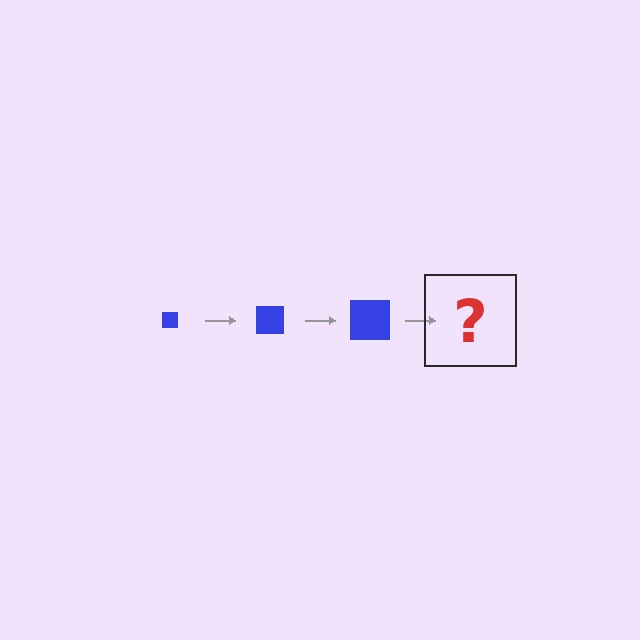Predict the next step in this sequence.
The next step is a blue square, larger than the previous one.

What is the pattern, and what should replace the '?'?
The pattern is that the square gets progressively larger each step. The '?' should be a blue square, larger than the previous one.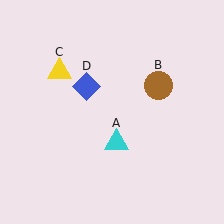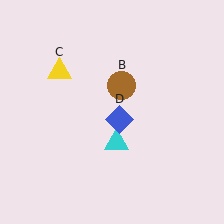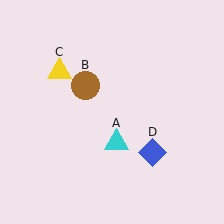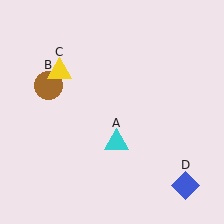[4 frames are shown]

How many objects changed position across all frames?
2 objects changed position: brown circle (object B), blue diamond (object D).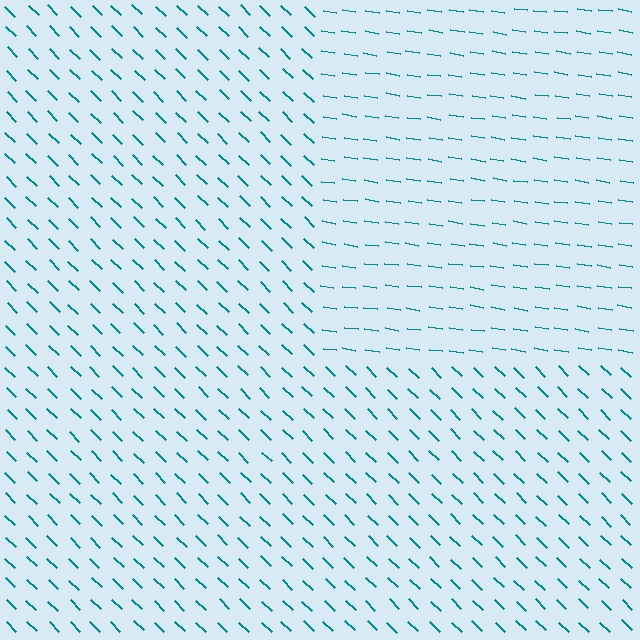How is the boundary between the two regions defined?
The boundary is defined purely by a change in line orientation (approximately 36 degrees difference). All lines are the same color and thickness.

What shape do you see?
I see a rectangle.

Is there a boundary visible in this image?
Yes, there is a texture boundary formed by a change in line orientation.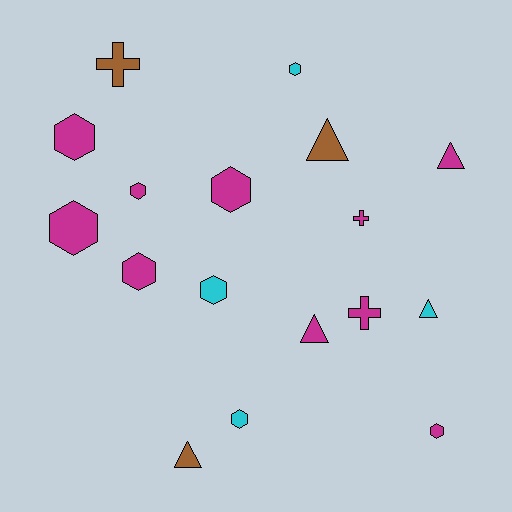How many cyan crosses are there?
There are no cyan crosses.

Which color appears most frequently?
Magenta, with 10 objects.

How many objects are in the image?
There are 17 objects.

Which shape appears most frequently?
Hexagon, with 9 objects.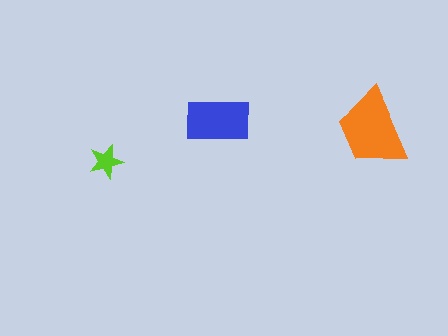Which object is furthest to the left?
The lime star is leftmost.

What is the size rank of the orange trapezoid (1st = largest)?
1st.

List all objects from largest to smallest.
The orange trapezoid, the blue rectangle, the lime star.